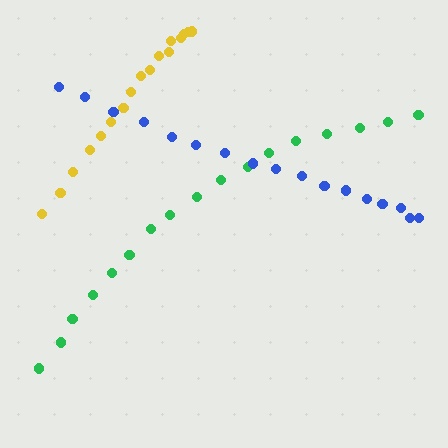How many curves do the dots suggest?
There are 3 distinct paths.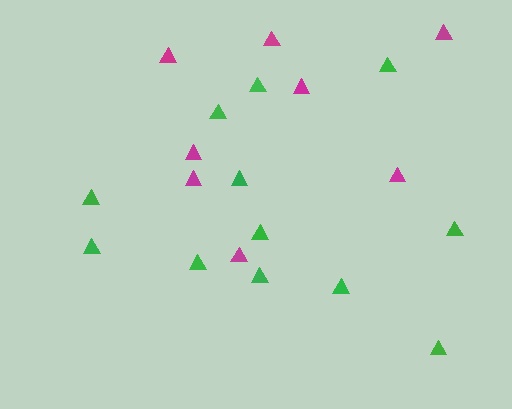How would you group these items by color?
There are 2 groups: one group of magenta triangles (8) and one group of green triangles (12).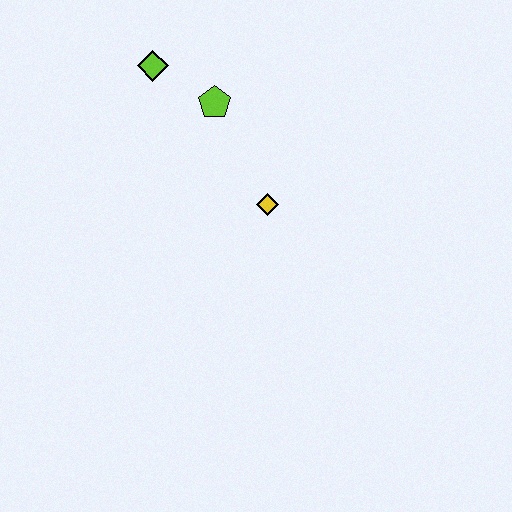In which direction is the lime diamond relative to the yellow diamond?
The lime diamond is above the yellow diamond.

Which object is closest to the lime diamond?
The lime pentagon is closest to the lime diamond.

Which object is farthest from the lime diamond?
The yellow diamond is farthest from the lime diamond.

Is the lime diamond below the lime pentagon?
No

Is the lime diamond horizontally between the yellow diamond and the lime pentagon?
No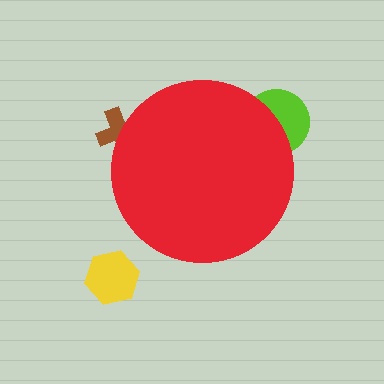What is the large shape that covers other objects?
A red circle.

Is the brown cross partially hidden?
Yes, the brown cross is partially hidden behind the red circle.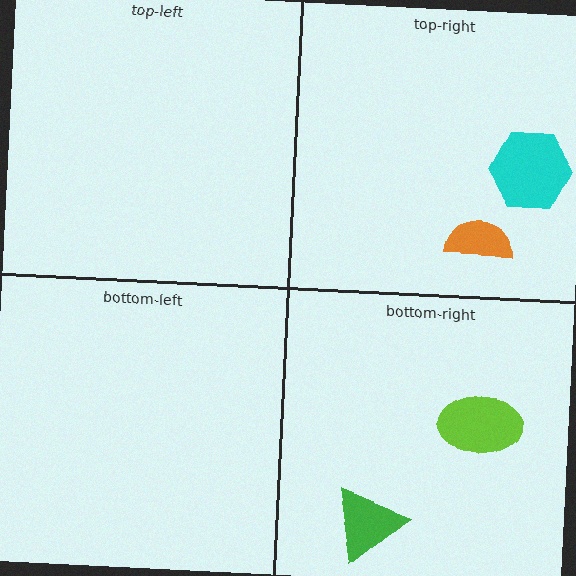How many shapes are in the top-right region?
2.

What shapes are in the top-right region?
The orange semicircle, the cyan hexagon.